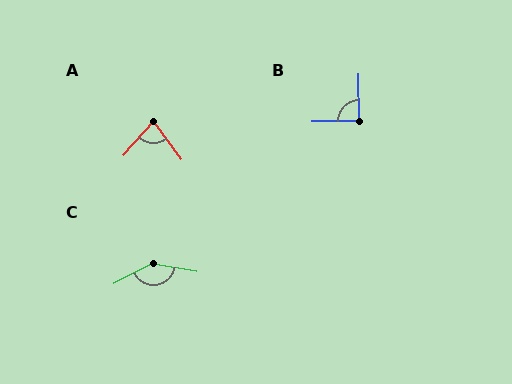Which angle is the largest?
C, at approximately 143 degrees.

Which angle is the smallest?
A, at approximately 77 degrees.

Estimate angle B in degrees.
Approximately 89 degrees.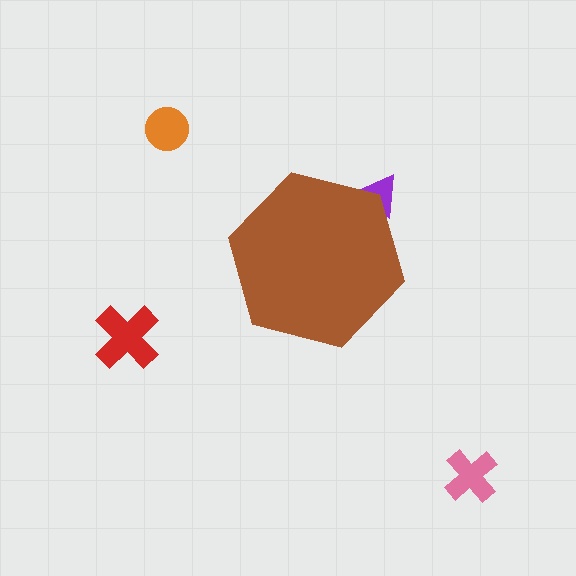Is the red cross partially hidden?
No, the red cross is fully visible.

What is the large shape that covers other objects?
A brown hexagon.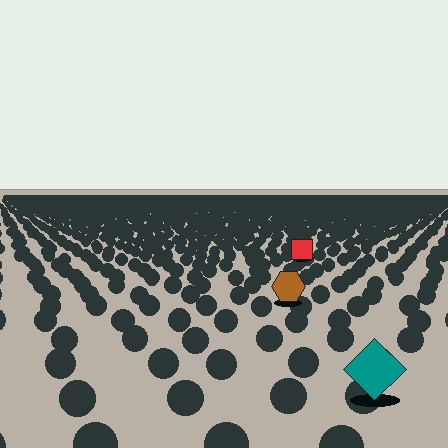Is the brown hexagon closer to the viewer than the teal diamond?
No. The teal diamond is closer — you can tell from the texture gradient: the ground texture is coarser near it.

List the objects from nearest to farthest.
From nearest to farthest: the teal diamond, the brown hexagon, the red square.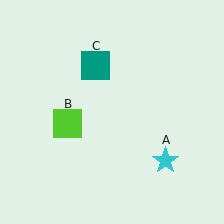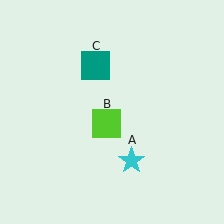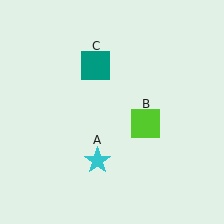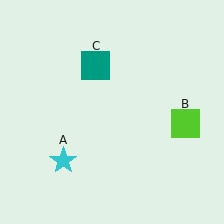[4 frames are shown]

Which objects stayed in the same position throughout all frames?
Teal square (object C) remained stationary.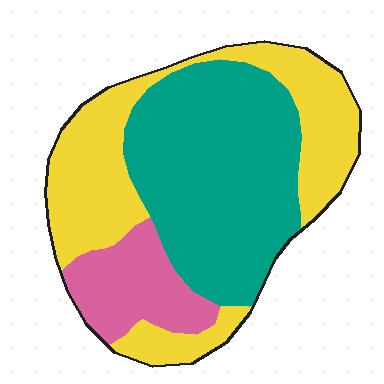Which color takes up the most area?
Teal, at roughly 45%.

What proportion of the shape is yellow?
Yellow covers about 40% of the shape.